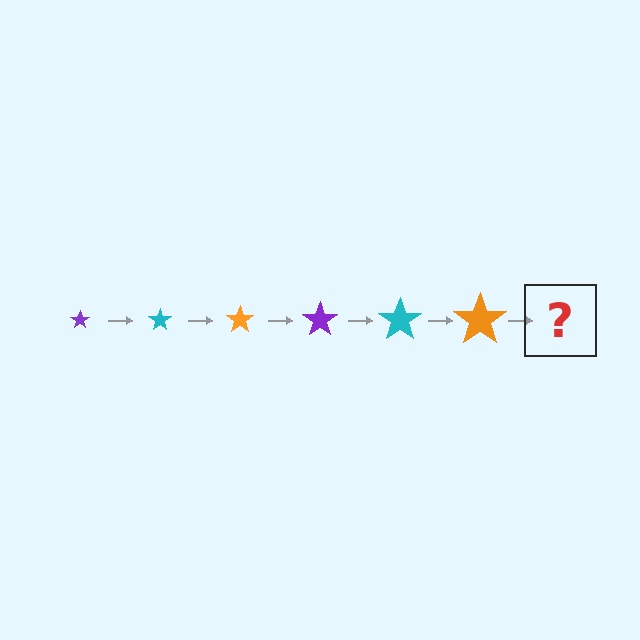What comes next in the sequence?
The next element should be a purple star, larger than the previous one.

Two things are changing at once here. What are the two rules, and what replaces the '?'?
The two rules are that the star grows larger each step and the color cycles through purple, cyan, and orange. The '?' should be a purple star, larger than the previous one.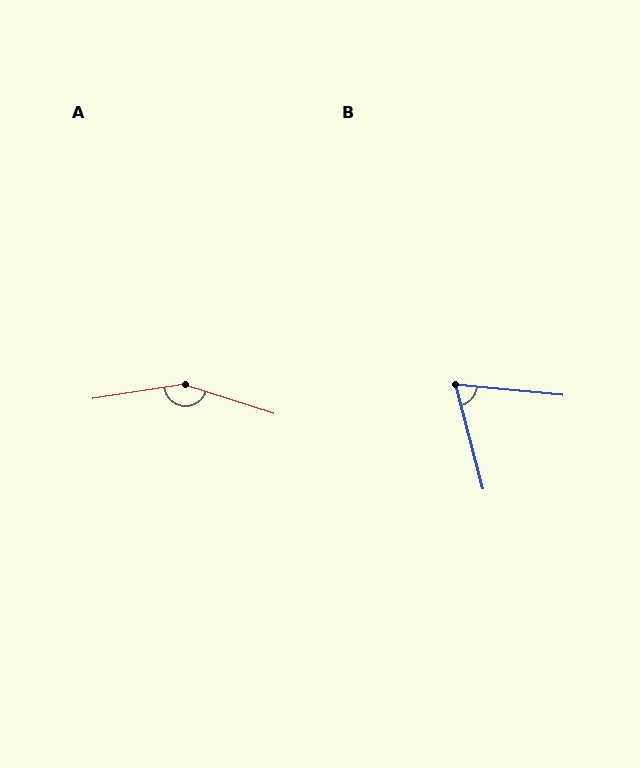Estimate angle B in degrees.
Approximately 69 degrees.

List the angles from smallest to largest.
B (69°), A (153°).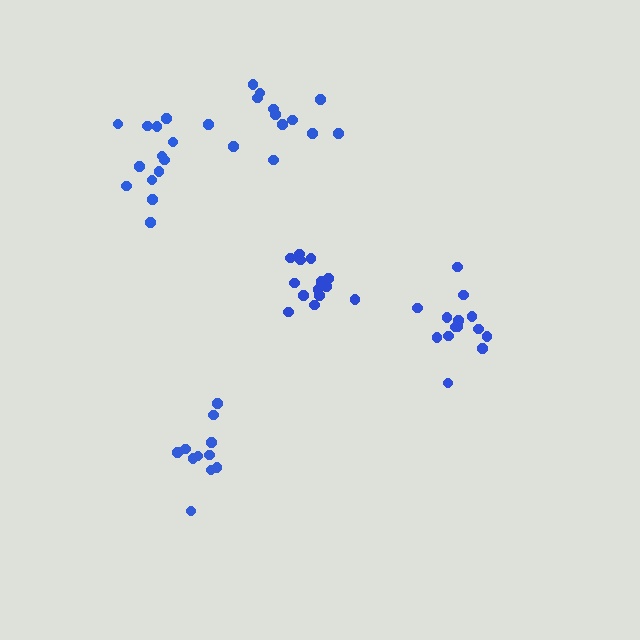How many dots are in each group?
Group 1: 14 dots, Group 2: 14 dots, Group 3: 12 dots, Group 4: 14 dots, Group 5: 11 dots (65 total).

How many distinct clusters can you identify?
There are 5 distinct clusters.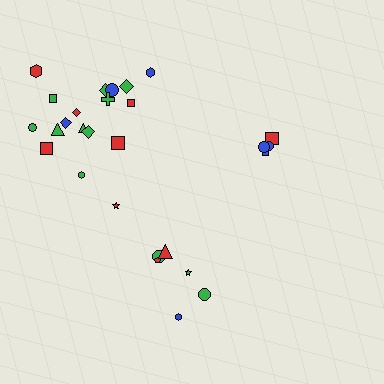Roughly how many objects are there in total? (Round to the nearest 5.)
Roughly 30 objects in total.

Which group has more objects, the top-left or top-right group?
The top-left group.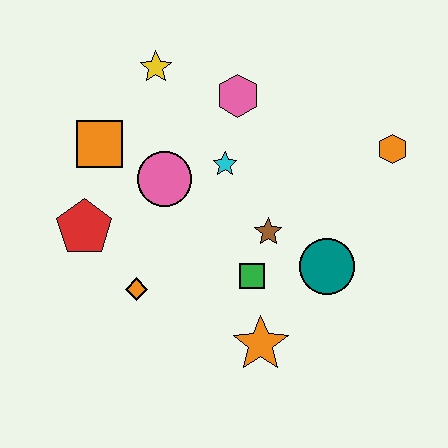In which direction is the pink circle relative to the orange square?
The pink circle is to the right of the orange square.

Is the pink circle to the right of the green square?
No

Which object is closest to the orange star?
The green square is closest to the orange star.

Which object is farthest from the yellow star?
The orange star is farthest from the yellow star.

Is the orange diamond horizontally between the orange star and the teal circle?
No